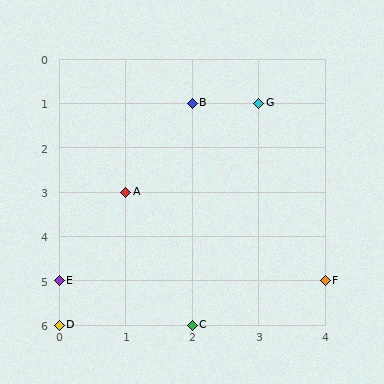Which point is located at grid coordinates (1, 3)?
Point A is at (1, 3).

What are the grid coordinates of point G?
Point G is at grid coordinates (3, 1).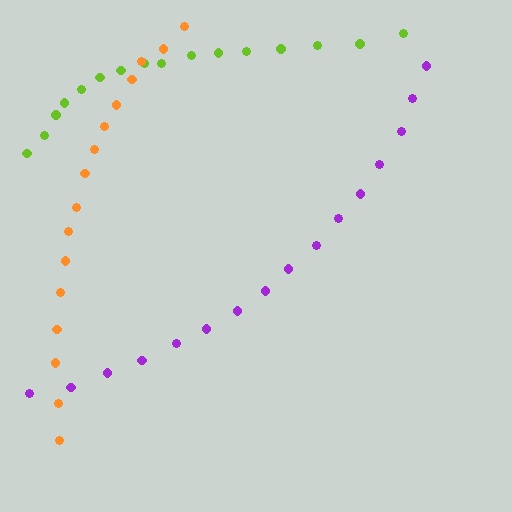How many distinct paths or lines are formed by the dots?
There are 3 distinct paths.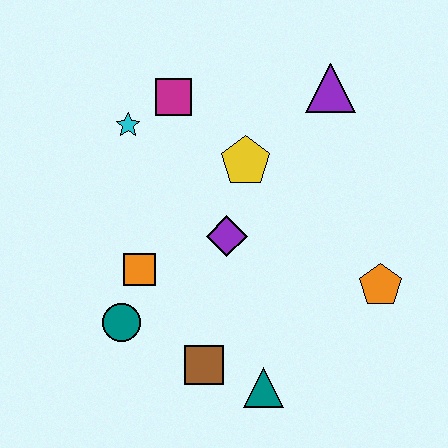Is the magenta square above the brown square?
Yes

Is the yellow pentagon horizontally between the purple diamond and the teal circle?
No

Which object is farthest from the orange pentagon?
The cyan star is farthest from the orange pentagon.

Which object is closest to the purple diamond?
The yellow pentagon is closest to the purple diamond.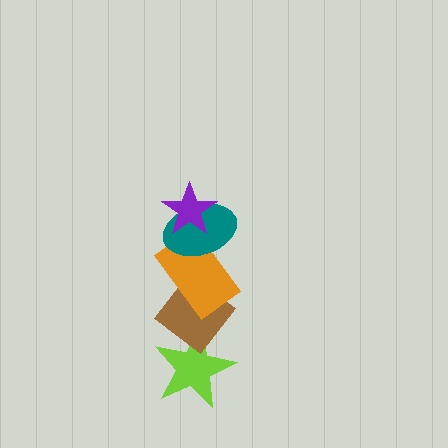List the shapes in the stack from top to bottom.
From top to bottom: the purple star, the teal ellipse, the orange rectangle, the brown diamond, the lime star.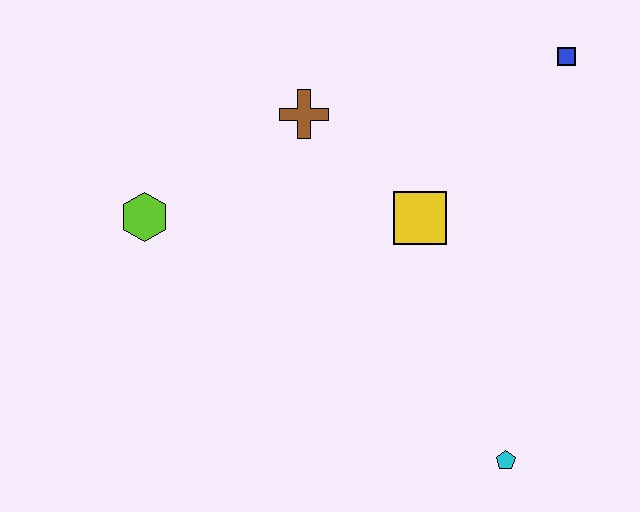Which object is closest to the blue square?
The yellow square is closest to the blue square.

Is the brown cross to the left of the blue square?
Yes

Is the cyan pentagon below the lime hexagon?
Yes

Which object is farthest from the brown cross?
The cyan pentagon is farthest from the brown cross.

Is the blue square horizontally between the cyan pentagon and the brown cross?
No